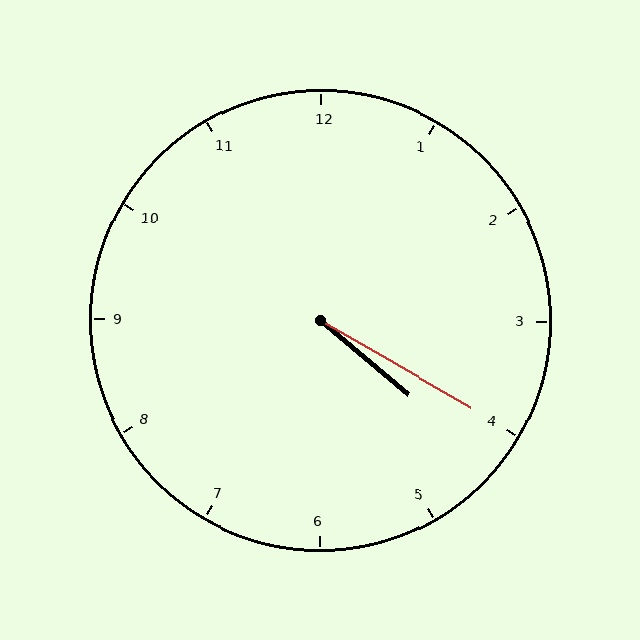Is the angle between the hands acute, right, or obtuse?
It is acute.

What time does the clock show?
4:20.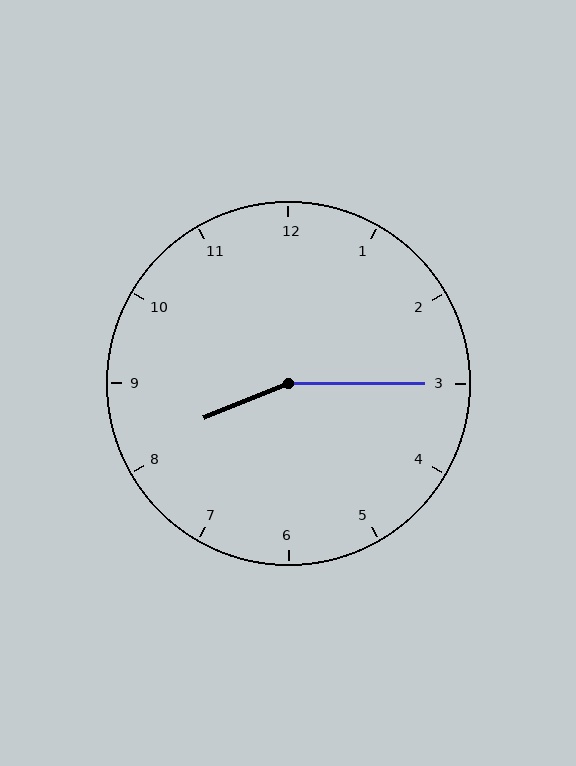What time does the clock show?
8:15.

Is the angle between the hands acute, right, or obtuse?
It is obtuse.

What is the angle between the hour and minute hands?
Approximately 158 degrees.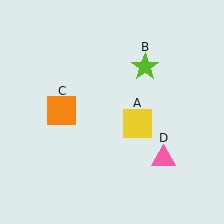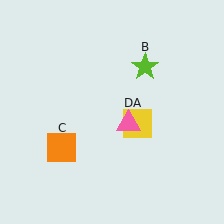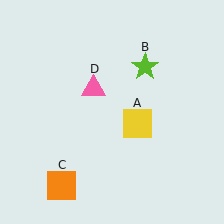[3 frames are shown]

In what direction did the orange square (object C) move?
The orange square (object C) moved down.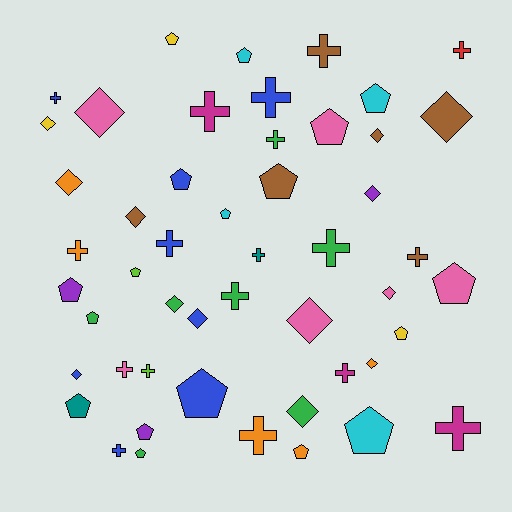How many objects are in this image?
There are 50 objects.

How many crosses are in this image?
There are 18 crosses.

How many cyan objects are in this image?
There are 4 cyan objects.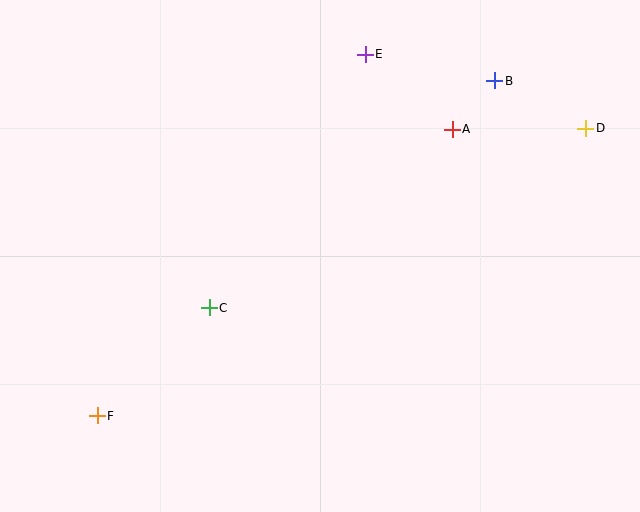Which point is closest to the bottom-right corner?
Point D is closest to the bottom-right corner.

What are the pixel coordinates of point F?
Point F is at (97, 416).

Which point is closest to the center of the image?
Point C at (209, 308) is closest to the center.